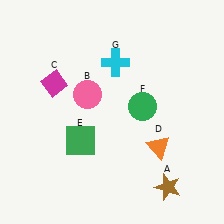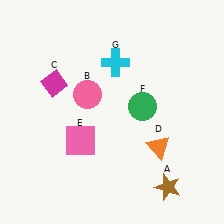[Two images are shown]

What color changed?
The square (E) changed from green in Image 1 to pink in Image 2.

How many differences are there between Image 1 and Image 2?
There is 1 difference between the two images.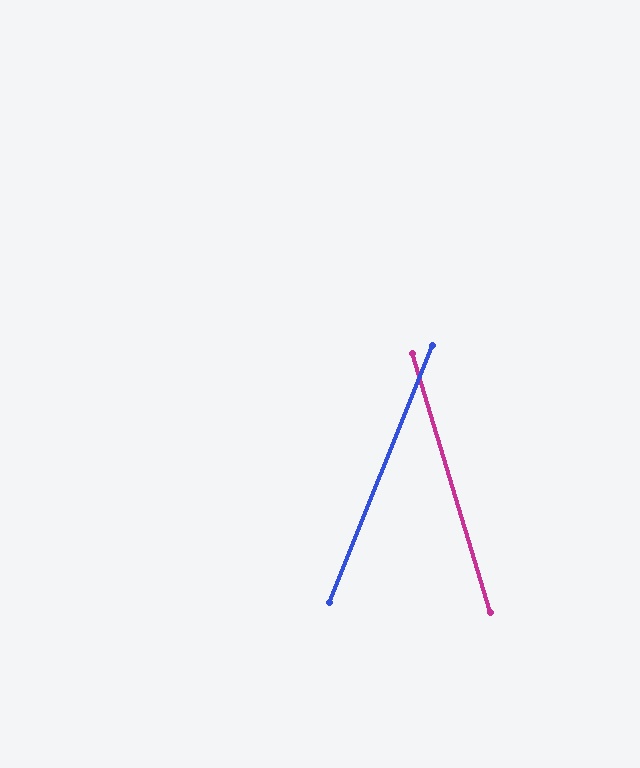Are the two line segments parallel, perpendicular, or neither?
Neither parallel nor perpendicular — they differ by about 39°.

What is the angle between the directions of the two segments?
Approximately 39 degrees.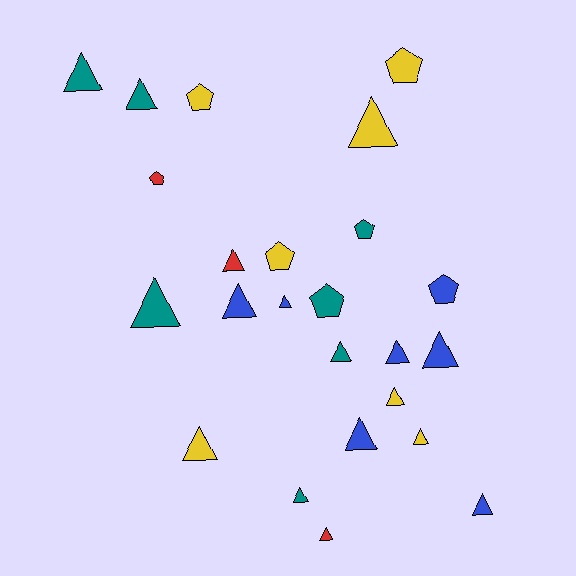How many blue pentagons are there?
There is 1 blue pentagon.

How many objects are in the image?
There are 24 objects.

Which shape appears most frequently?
Triangle, with 17 objects.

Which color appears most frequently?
Blue, with 7 objects.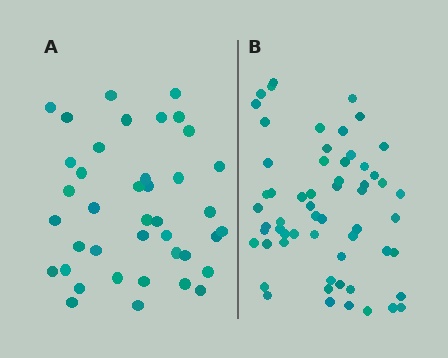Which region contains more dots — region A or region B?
Region B (the right region) has more dots.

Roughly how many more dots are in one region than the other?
Region B has approximately 20 more dots than region A.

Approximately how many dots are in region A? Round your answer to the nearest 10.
About 40 dots.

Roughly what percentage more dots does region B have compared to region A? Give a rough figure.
About 50% more.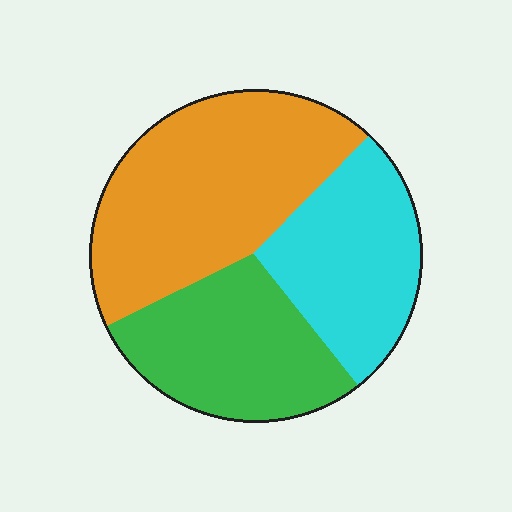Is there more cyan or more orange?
Orange.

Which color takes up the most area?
Orange, at roughly 45%.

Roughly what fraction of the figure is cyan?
Cyan covers 28% of the figure.